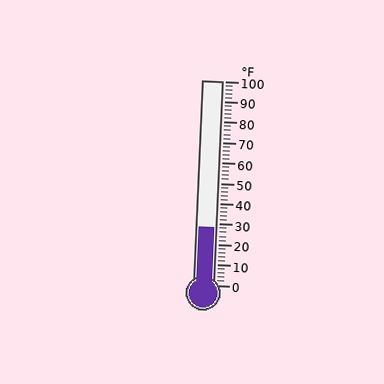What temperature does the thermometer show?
The thermometer shows approximately 28°F.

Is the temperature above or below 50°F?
The temperature is below 50°F.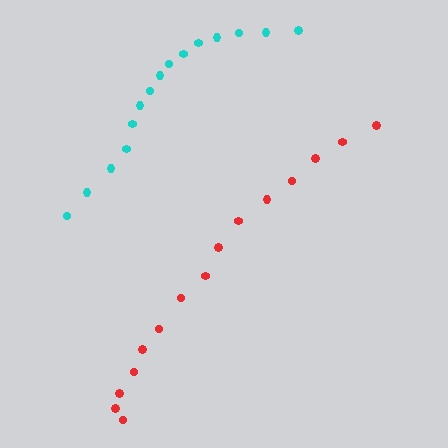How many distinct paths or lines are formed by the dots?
There are 2 distinct paths.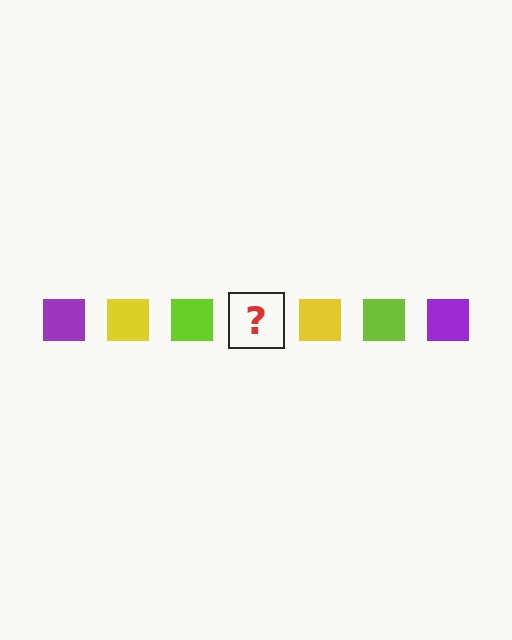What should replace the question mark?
The question mark should be replaced with a purple square.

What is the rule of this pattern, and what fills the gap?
The rule is that the pattern cycles through purple, yellow, lime squares. The gap should be filled with a purple square.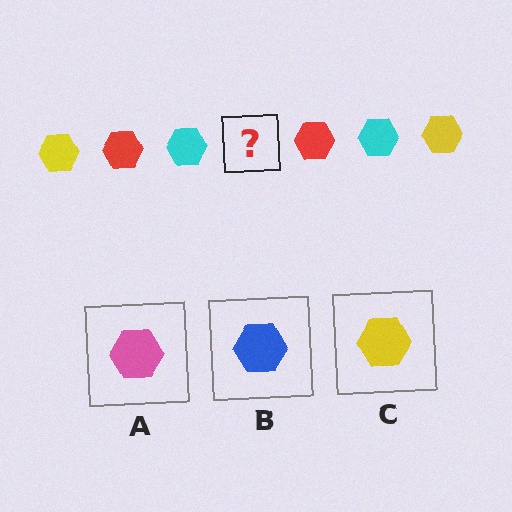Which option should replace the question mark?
Option C.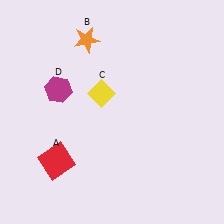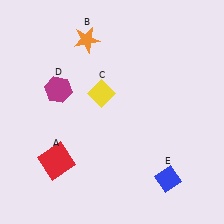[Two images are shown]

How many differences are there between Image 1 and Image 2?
There is 1 difference between the two images.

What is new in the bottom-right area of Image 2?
A blue diamond (E) was added in the bottom-right area of Image 2.